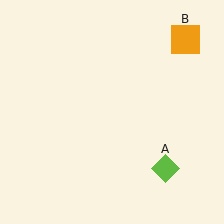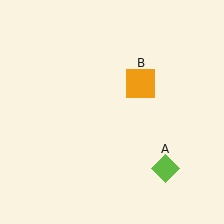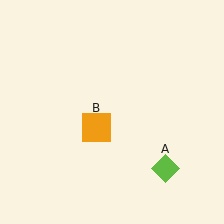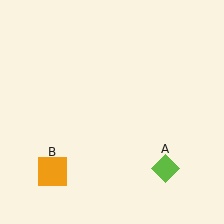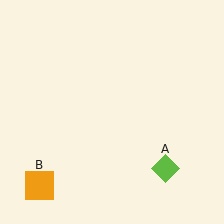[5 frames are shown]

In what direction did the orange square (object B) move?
The orange square (object B) moved down and to the left.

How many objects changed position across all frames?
1 object changed position: orange square (object B).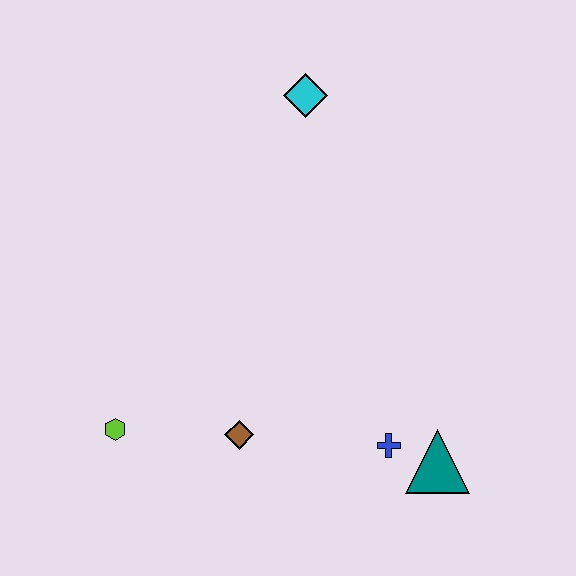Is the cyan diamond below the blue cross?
No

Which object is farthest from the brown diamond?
The cyan diamond is farthest from the brown diamond.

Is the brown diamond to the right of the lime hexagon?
Yes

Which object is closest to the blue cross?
The teal triangle is closest to the blue cross.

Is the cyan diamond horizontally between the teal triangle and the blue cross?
No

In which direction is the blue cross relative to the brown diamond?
The blue cross is to the right of the brown diamond.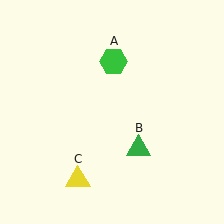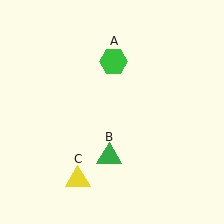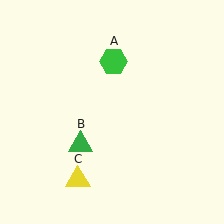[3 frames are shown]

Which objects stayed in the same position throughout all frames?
Green hexagon (object A) and yellow triangle (object C) remained stationary.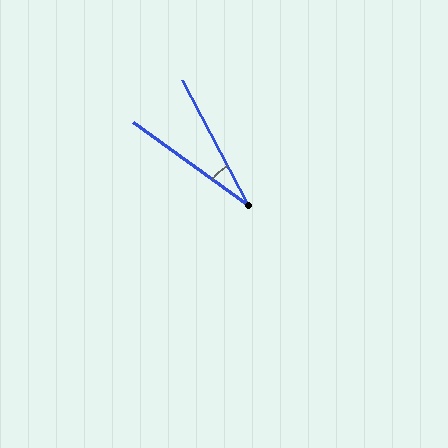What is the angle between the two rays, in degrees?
Approximately 27 degrees.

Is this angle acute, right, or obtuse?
It is acute.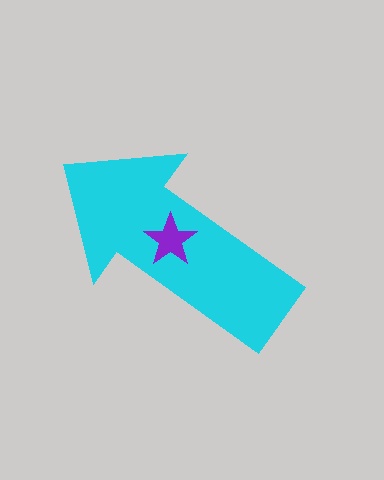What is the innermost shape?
The purple star.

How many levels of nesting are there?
2.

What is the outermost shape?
The cyan arrow.